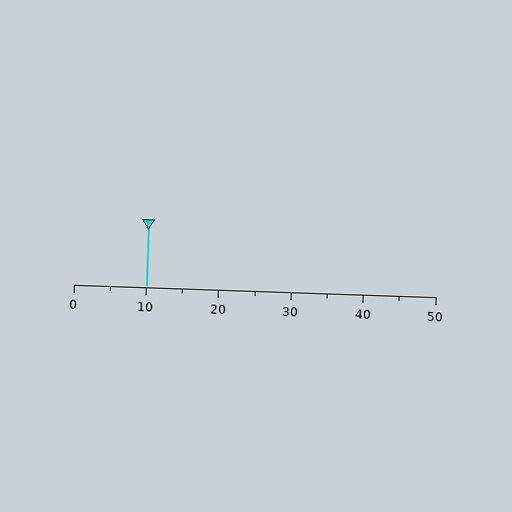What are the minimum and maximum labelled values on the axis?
The axis runs from 0 to 50.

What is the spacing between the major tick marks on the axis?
The major ticks are spaced 10 apart.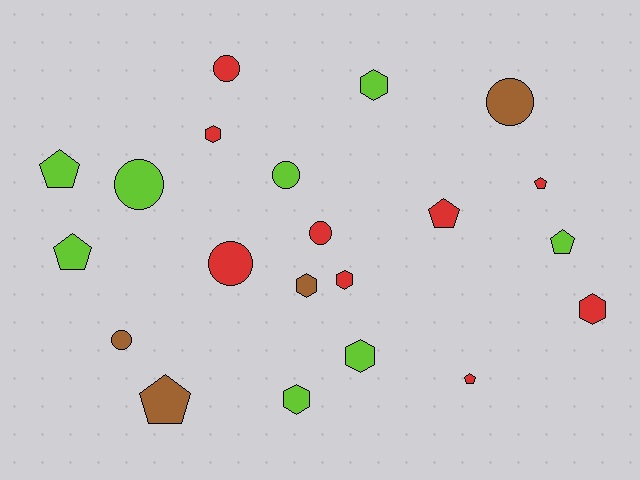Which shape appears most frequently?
Pentagon, with 7 objects.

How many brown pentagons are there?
There is 1 brown pentagon.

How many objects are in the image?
There are 21 objects.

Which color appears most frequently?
Red, with 9 objects.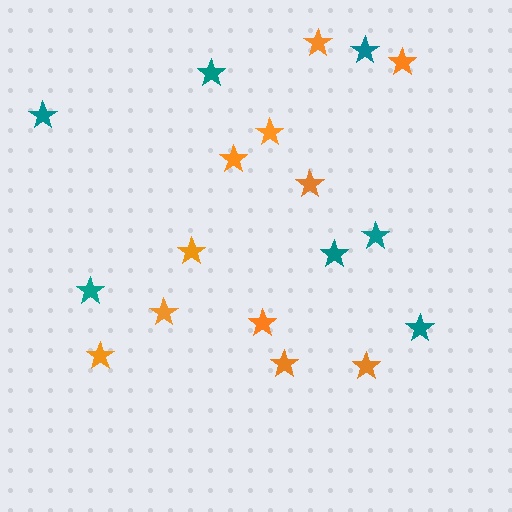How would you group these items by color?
There are 2 groups: one group of orange stars (11) and one group of teal stars (7).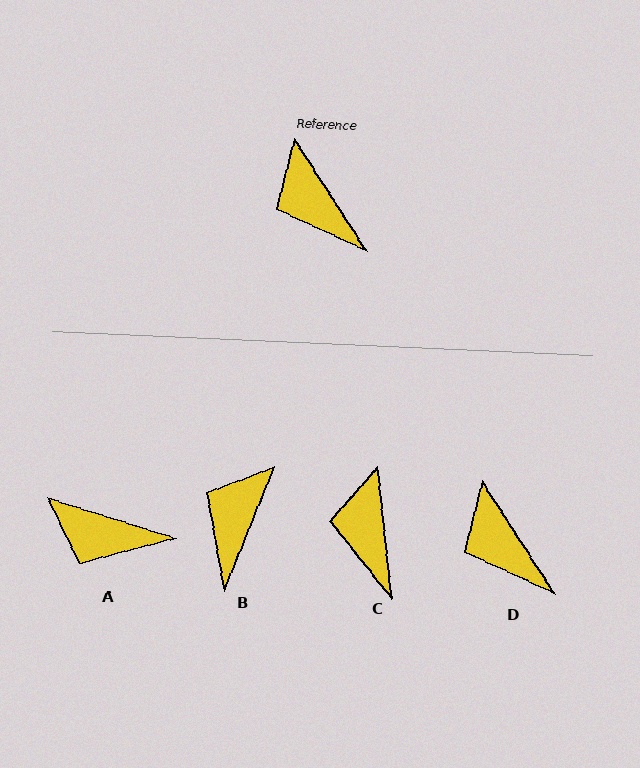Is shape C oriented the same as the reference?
No, it is off by about 27 degrees.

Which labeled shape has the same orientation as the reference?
D.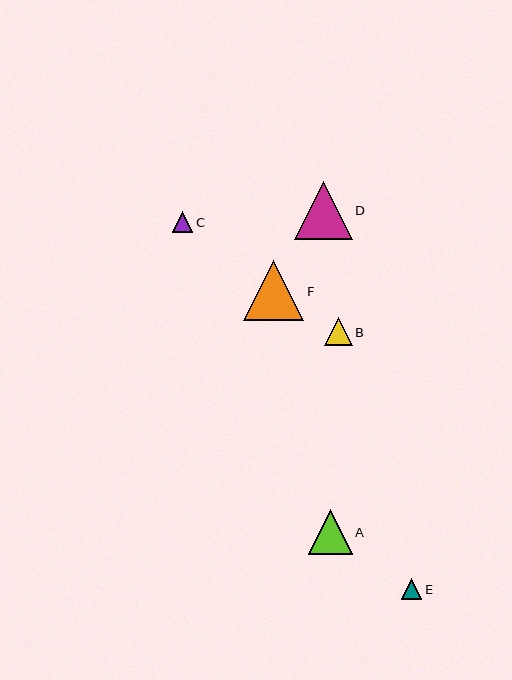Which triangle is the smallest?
Triangle C is the smallest with a size of approximately 21 pixels.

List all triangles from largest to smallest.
From largest to smallest: F, D, A, B, E, C.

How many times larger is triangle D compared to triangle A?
Triangle D is approximately 1.3 times the size of triangle A.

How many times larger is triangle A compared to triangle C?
Triangle A is approximately 2.1 times the size of triangle C.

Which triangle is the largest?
Triangle F is the largest with a size of approximately 60 pixels.